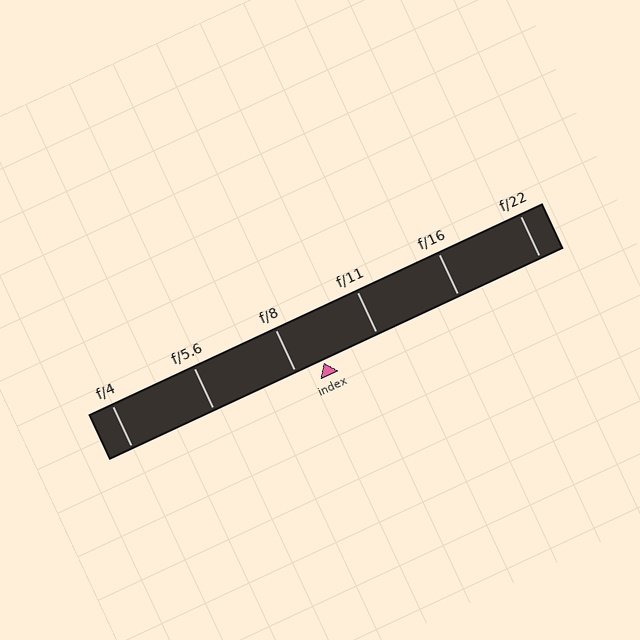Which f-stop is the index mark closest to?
The index mark is closest to f/8.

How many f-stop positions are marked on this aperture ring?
There are 6 f-stop positions marked.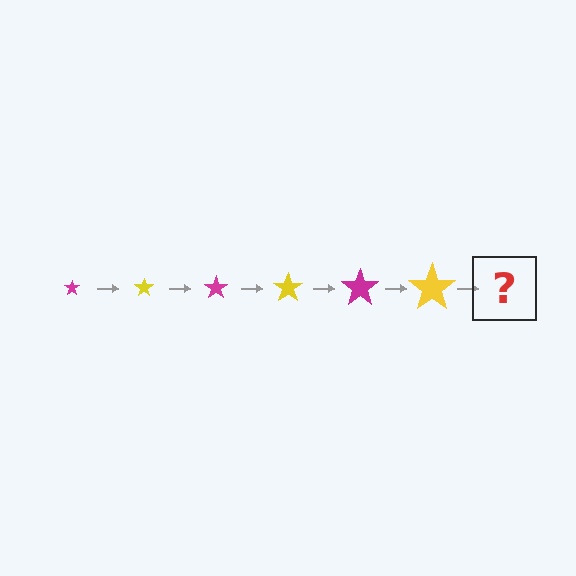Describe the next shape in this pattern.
It should be a magenta star, larger than the previous one.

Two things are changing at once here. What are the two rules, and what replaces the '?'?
The two rules are that the star grows larger each step and the color cycles through magenta and yellow. The '?' should be a magenta star, larger than the previous one.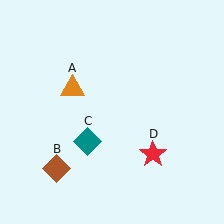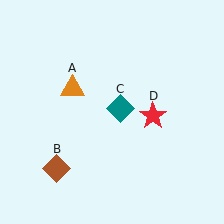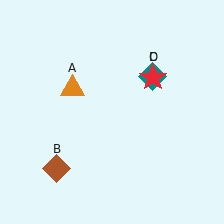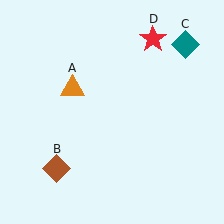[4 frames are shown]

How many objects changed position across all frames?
2 objects changed position: teal diamond (object C), red star (object D).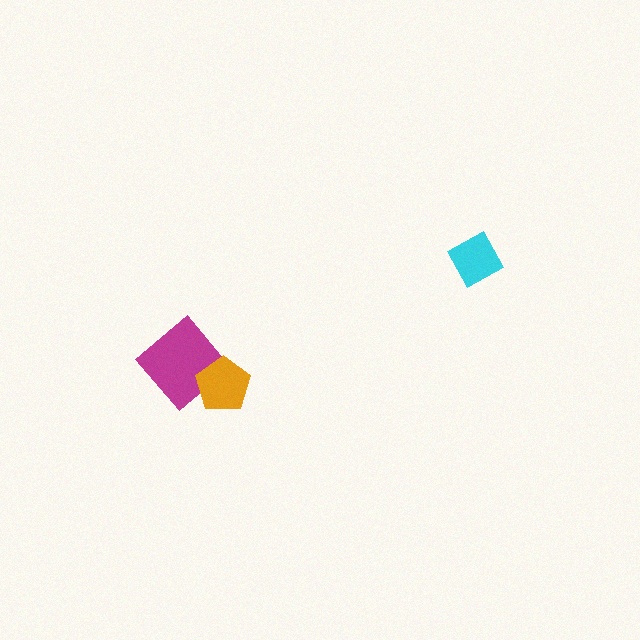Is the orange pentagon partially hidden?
No, no other shape covers it.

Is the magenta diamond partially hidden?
Yes, it is partially covered by another shape.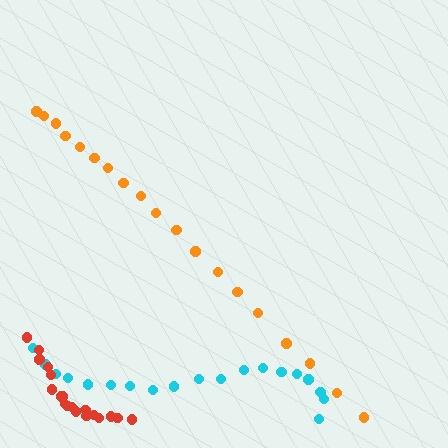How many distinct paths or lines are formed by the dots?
There are 3 distinct paths.